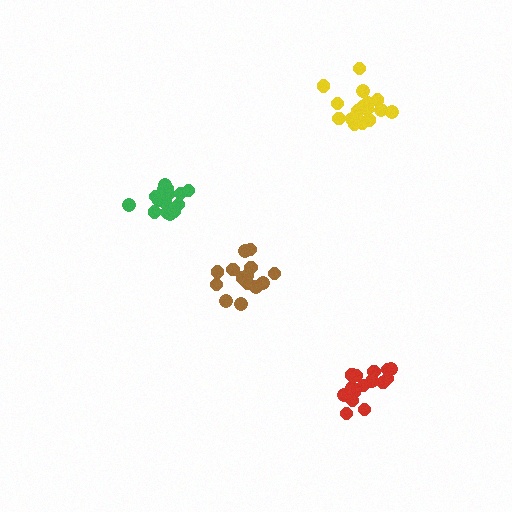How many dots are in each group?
Group 1: 15 dots, Group 2: 17 dots, Group 3: 18 dots, Group 4: 17 dots (67 total).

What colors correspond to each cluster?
The clusters are colored: brown, green, yellow, red.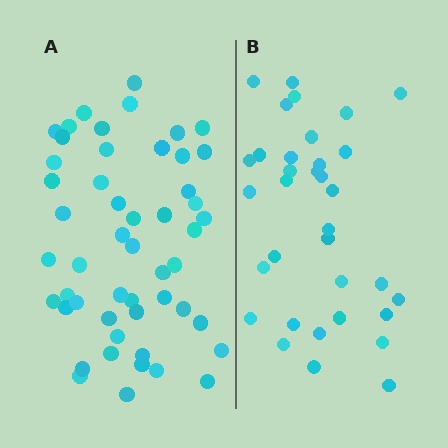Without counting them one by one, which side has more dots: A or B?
Region A (the left region) has more dots.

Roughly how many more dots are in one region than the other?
Region A has approximately 15 more dots than region B.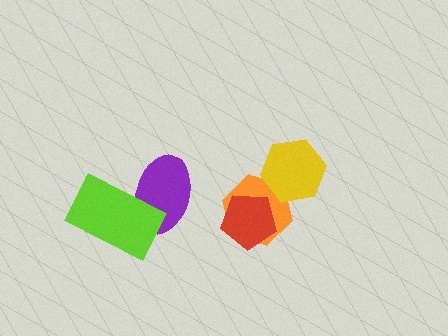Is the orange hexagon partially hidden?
Yes, it is partially covered by another shape.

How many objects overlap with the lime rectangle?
1 object overlaps with the lime rectangle.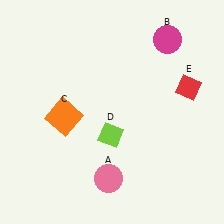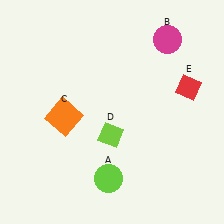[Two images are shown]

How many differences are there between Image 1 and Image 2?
There is 1 difference between the two images.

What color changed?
The circle (A) changed from pink in Image 1 to lime in Image 2.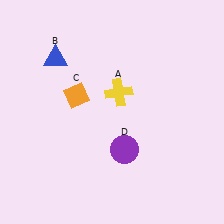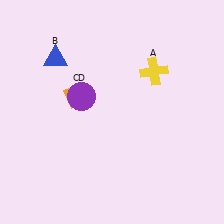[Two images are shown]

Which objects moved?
The objects that moved are: the yellow cross (A), the purple circle (D).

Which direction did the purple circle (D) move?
The purple circle (D) moved up.